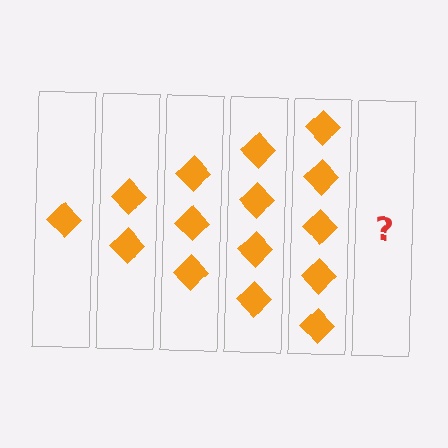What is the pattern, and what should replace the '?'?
The pattern is that each step adds one more diamond. The '?' should be 6 diamonds.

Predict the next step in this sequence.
The next step is 6 diamonds.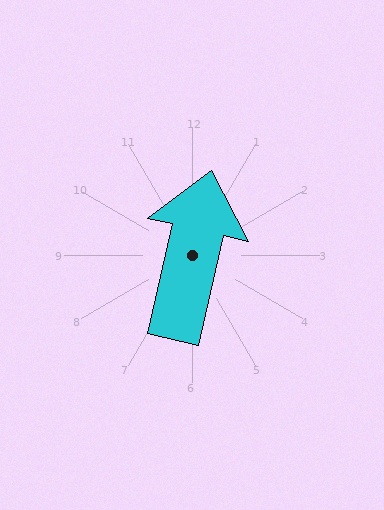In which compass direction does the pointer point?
North.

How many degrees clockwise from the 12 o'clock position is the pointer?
Approximately 13 degrees.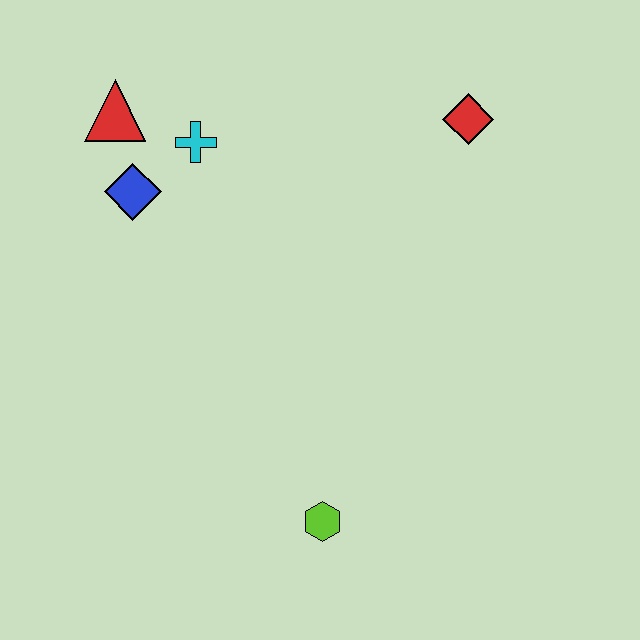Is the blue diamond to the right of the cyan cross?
No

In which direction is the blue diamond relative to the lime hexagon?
The blue diamond is above the lime hexagon.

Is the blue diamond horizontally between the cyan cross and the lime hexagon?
No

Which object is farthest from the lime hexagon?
The red triangle is farthest from the lime hexagon.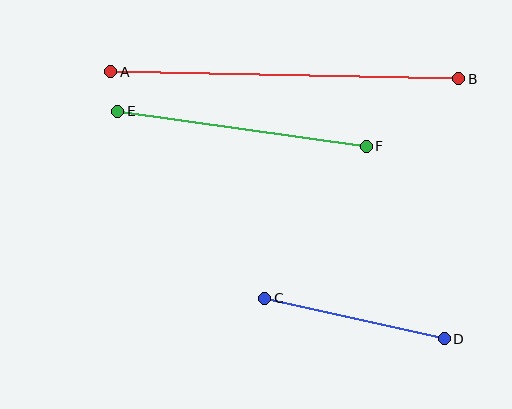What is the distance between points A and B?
The distance is approximately 348 pixels.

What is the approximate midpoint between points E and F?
The midpoint is at approximately (242, 129) pixels.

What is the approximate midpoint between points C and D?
The midpoint is at approximately (355, 318) pixels.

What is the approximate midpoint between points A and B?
The midpoint is at approximately (285, 75) pixels.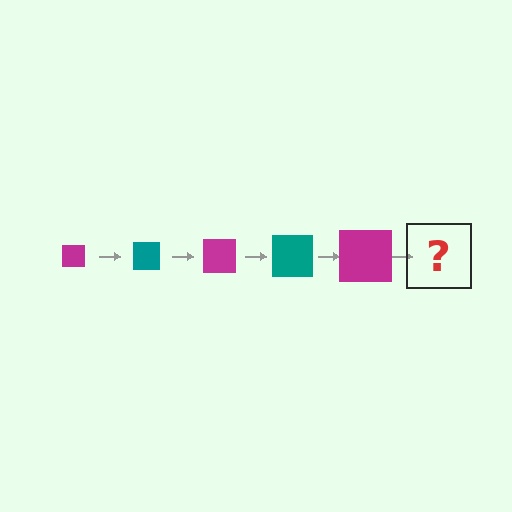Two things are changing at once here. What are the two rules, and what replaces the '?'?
The two rules are that the square grows larger each step and the color cycles through magenta and teal. The '?' should be a teal square, larger than the previous one.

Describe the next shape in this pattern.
It should be a teal square, larger than the previous one.